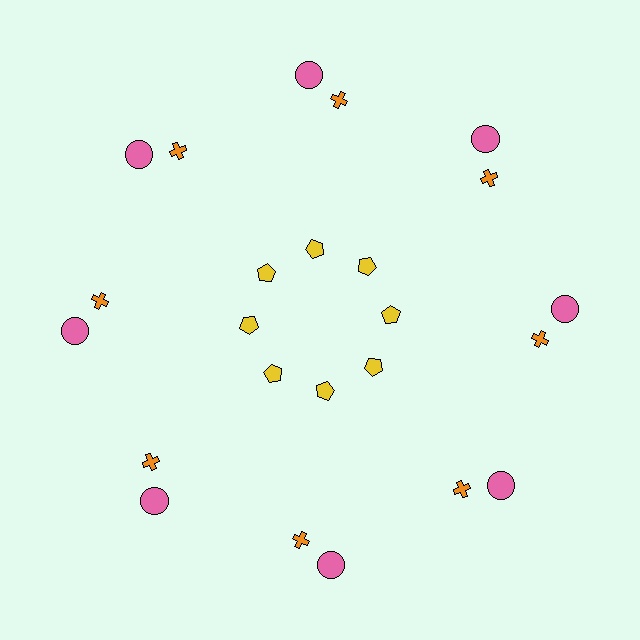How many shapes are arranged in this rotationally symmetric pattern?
There are 24 shapes, arranged in 8 groups of 3.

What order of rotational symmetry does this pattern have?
This pattern has 8-fold rotational symmetry.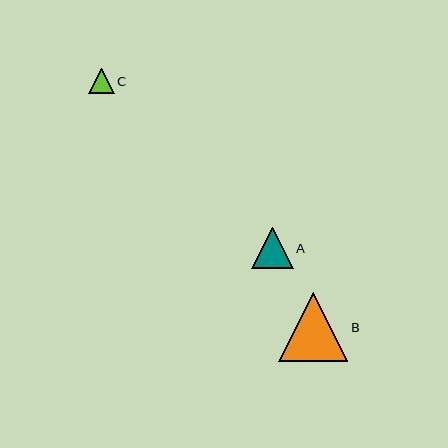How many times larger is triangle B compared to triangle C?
Triangle B is approximately 2.7 times the size of triangle C.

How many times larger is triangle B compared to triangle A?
Triangle B is approximately 1.7 times the size of triangle A.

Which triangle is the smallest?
Triangle C is the smallest with a size of approximately 26 pixels.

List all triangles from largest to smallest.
From largest to smallest: B, A, C.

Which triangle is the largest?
Triangle B is the largest with a size of approximately 69 pixels.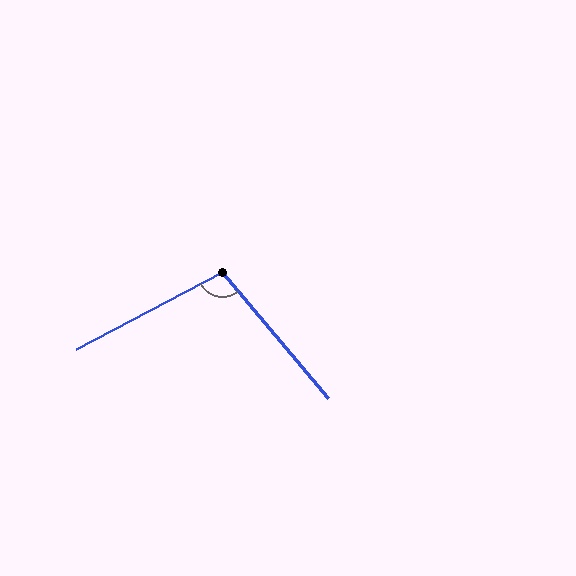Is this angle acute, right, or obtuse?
It is obtuse.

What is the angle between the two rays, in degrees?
Approximately 102 degrees.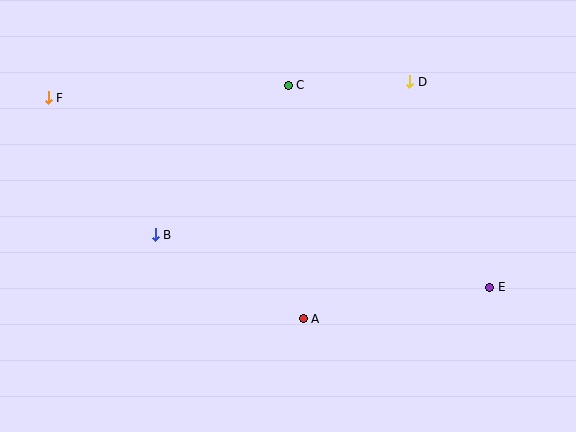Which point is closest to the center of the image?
Point A at (303, 319) is closest to the center.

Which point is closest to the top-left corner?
Point F is closest to the top-left corner.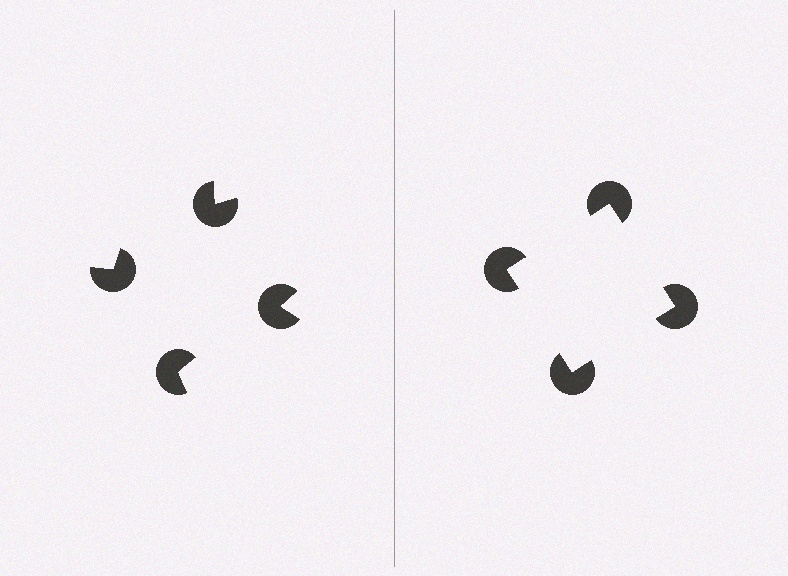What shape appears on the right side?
An illusory square.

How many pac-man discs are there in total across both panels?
8 — 4 on each side.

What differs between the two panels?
The pac-man discs are positioned identically on both sides; only the wedge orientations differ. On the right they align to a square; on the left they are misaligned.